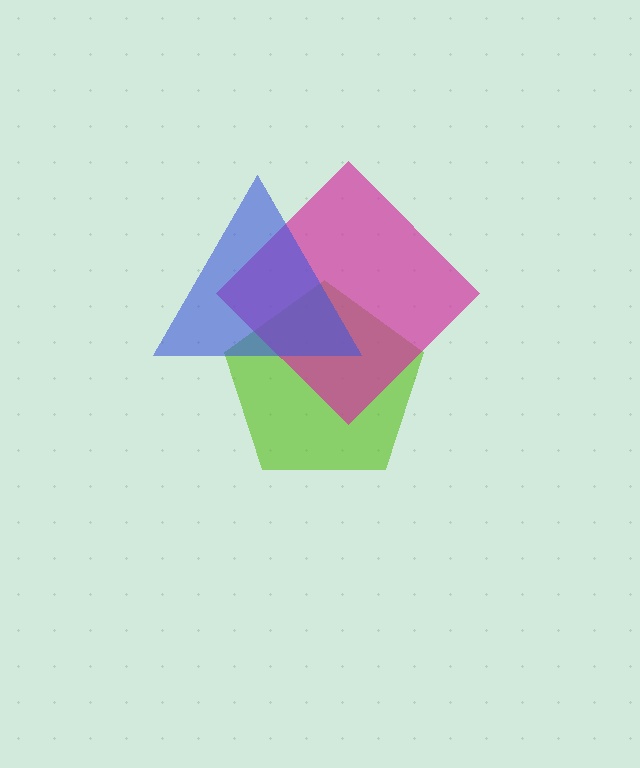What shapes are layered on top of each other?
The layered shapes are: a lime pentagon, a magenta diamond, a blue triangle.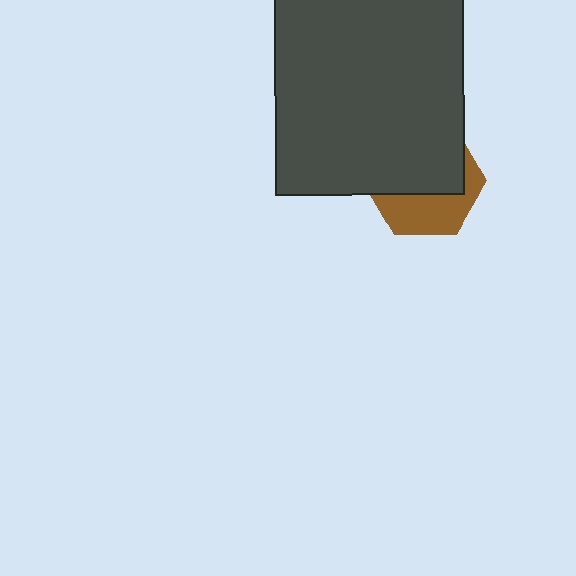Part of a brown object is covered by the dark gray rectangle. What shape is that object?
It is a hexagon.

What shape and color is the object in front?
The object in front is a dark gray rectangle.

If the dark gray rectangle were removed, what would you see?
You would see the complete brown hexagon.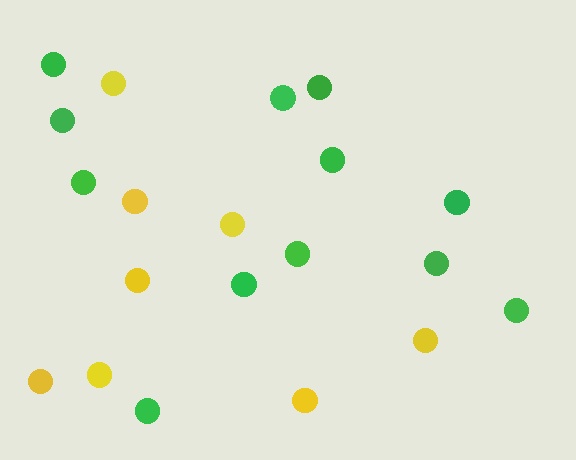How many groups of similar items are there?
There are 2 groups: one group of yellow circles (8) and one group of green circles (12).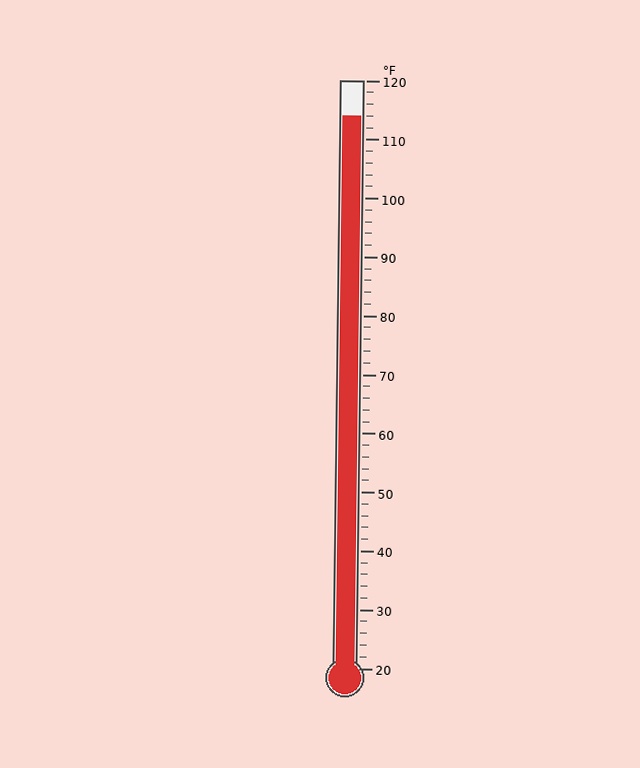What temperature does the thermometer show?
The thermometer shows approximately 114°F.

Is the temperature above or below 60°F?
The temperature is above 60°F.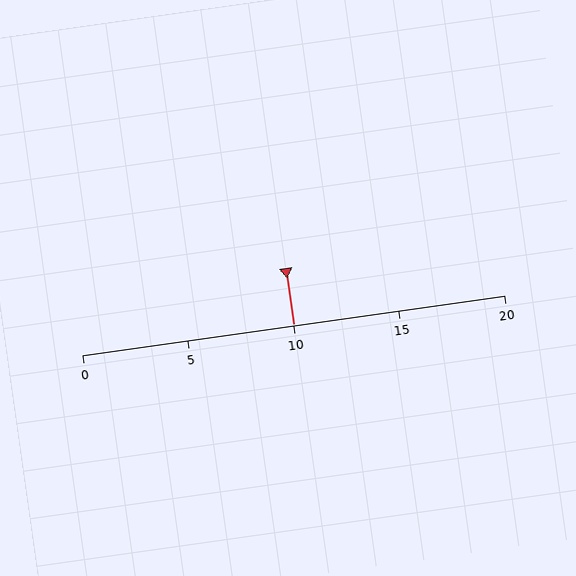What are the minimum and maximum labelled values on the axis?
The axis runs from 0 to 20.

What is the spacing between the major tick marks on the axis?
The major ticks are spaced 5 apart.